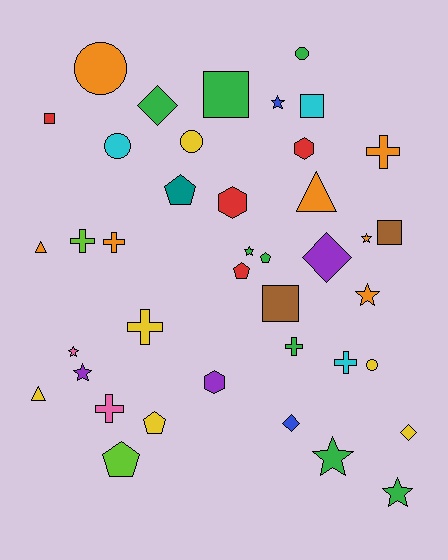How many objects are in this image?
There are 40 objects.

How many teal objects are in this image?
There is 1 teal object.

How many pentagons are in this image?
There are 5 pentagons.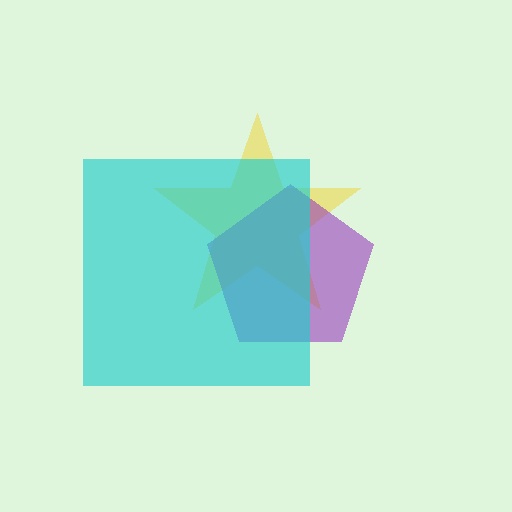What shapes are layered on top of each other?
The layered shapes are: a yellow star, a purple pentagon, a cyan square.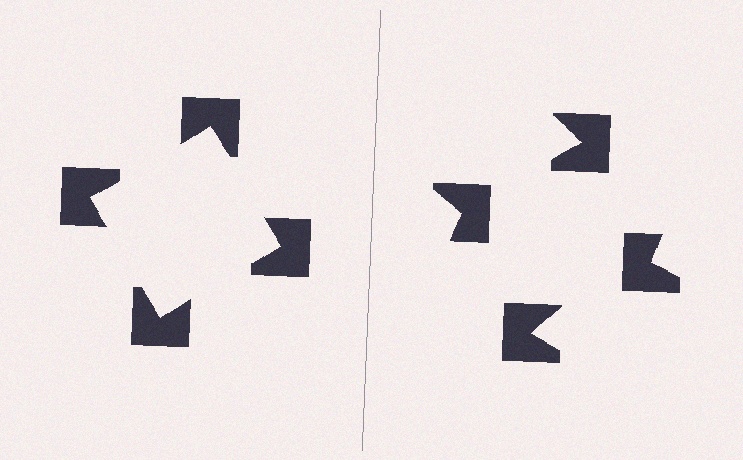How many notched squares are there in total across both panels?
8 — 4 on each side.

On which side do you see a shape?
An illusory square appears on the left side. On the right side the wedge cuts are rotated, so no coherent shape forms.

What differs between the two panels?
The notched squares are positioned identically on both sides; only the wedge orientations differ. On the left they align to a square; on the right they are misaligned.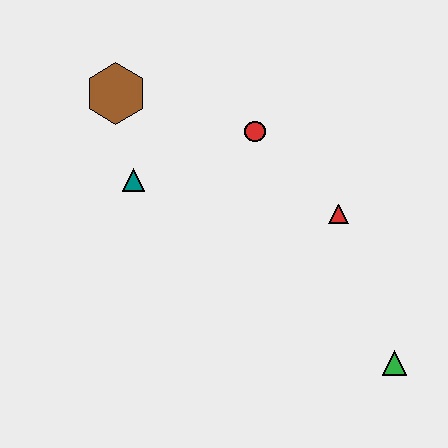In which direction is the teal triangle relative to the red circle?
The teal triangle is to the left of the red circle.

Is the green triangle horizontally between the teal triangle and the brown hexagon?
No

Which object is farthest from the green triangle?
The brown hexagon is farthest from the green triangle.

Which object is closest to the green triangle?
The red triangle is closest to the green triangle.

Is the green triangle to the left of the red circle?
No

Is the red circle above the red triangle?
Yes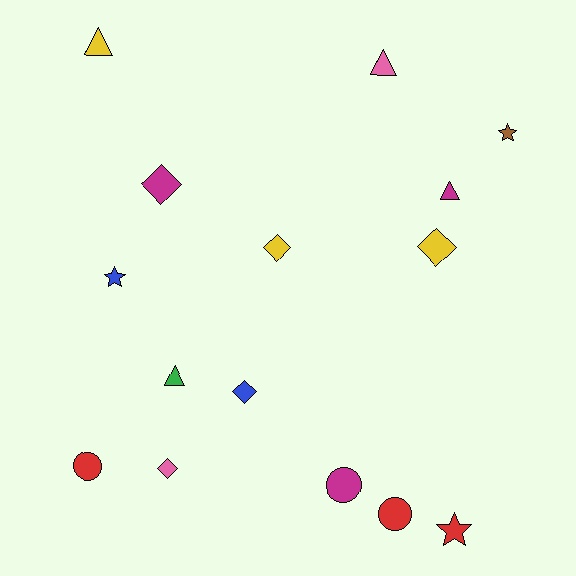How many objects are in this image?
There are 15 objects.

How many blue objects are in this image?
There are 2 blue objects.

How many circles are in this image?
There are 3 circles.